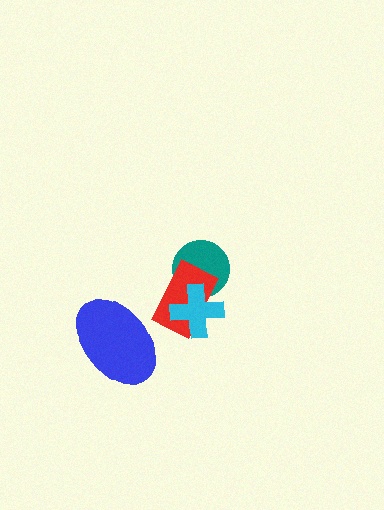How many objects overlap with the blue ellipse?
0 objects overlap with the blue ellipse.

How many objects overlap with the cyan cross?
2 objects overlap with the cyan cross.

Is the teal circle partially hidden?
Yes, it is partially covered by another shape.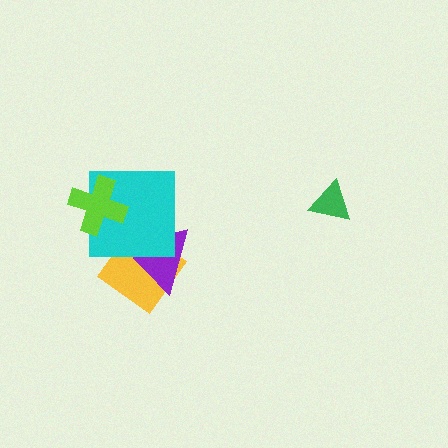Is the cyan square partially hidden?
Yes, it is partially covered by another shape.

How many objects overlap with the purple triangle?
2 objects overlap with the purple triangle.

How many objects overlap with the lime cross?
1 object overlaps with the lime cross.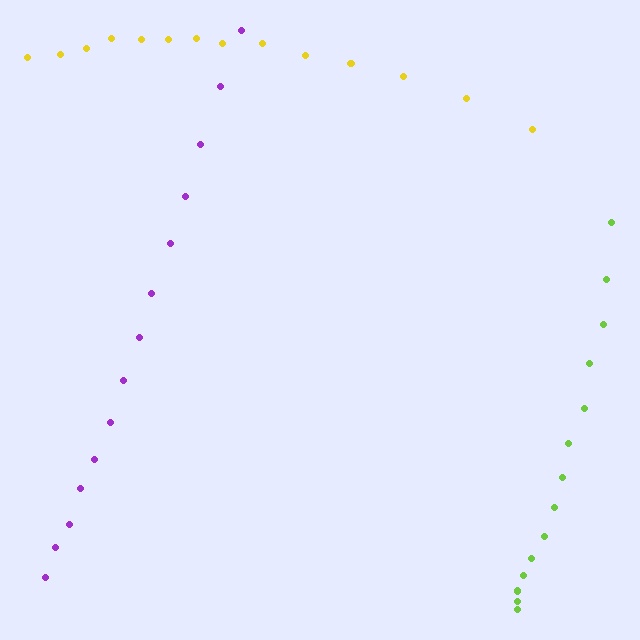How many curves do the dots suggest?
There are 3 distinct paths.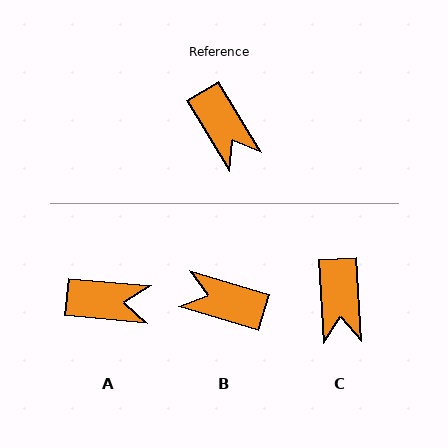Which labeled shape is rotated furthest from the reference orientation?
B, about 138 degrees away.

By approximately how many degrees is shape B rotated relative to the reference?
Approximately 138 degrees clockwise.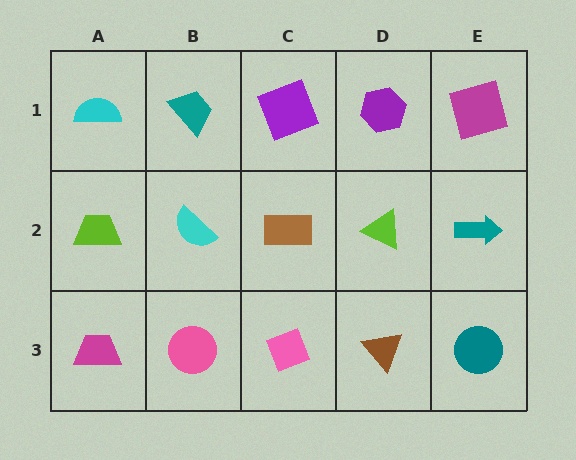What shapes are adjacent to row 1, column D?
A lime triangle (row 2, column D), a purple square (row 1, column C), a magenta square (row 1, column E).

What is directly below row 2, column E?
A teal circle.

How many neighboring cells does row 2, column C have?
4.